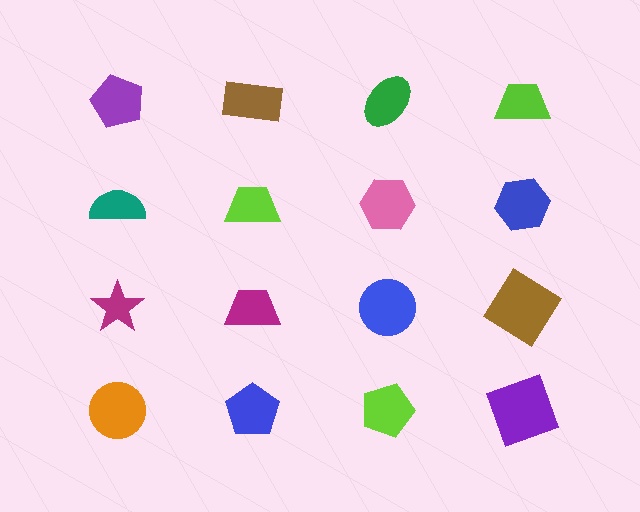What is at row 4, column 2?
A blue pentagon.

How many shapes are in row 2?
4 shapes.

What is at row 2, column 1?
A teal semicircle.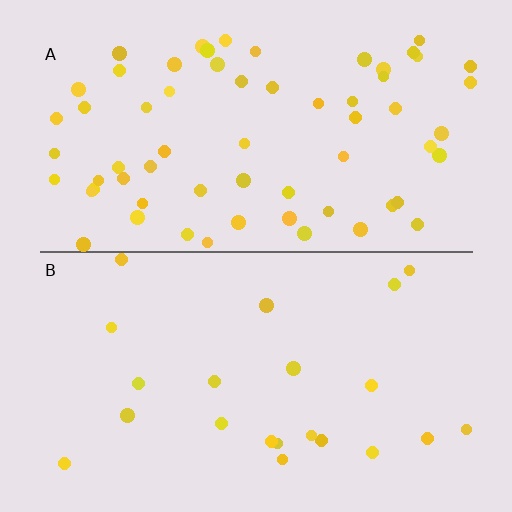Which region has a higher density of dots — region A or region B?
A (the top).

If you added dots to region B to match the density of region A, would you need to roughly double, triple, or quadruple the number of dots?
Approximately triple.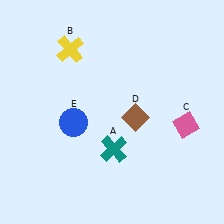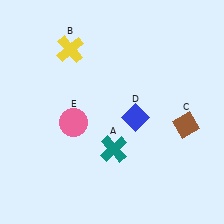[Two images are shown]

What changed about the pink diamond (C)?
In Image 1, C is pink. In Image 2, it changed to brown.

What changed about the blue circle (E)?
In Image 1, E is blue. In Image 2, it changed to pink.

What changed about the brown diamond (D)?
In Image 1, D is brown. In Image 2, it changed to blue.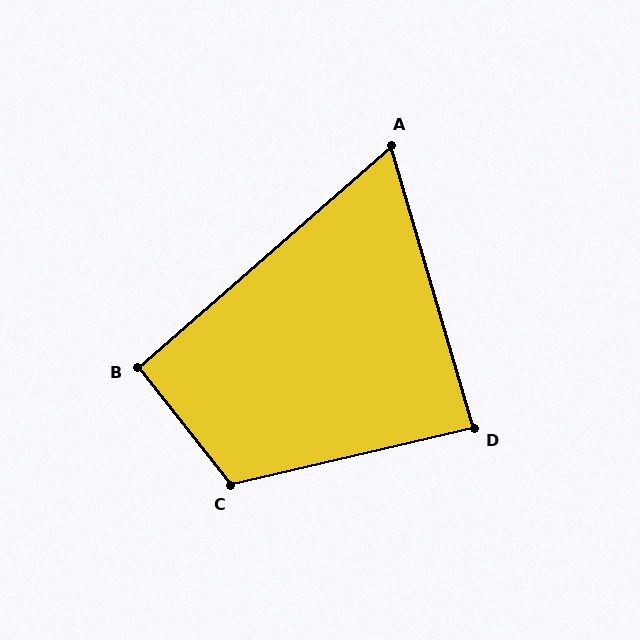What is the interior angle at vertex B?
Approximately 93 degrees (approximately right).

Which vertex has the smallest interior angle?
A, at approximately 65 degrees.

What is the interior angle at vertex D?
Approximately 87 degrees (approximately right).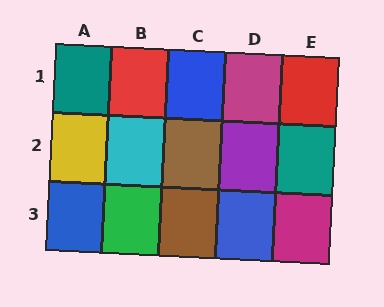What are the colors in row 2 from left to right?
Yellow, cyan, brown, purple, teal.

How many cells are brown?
2 cells are brown.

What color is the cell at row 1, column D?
Magenta.